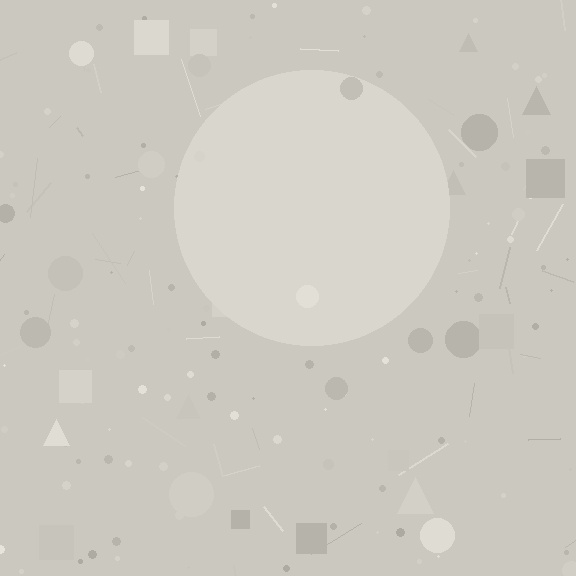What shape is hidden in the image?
A circle is hidden in the image.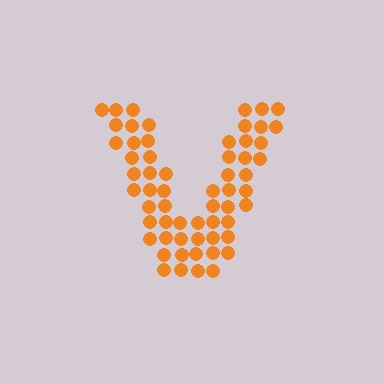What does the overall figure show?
The overall figure shows the letter V.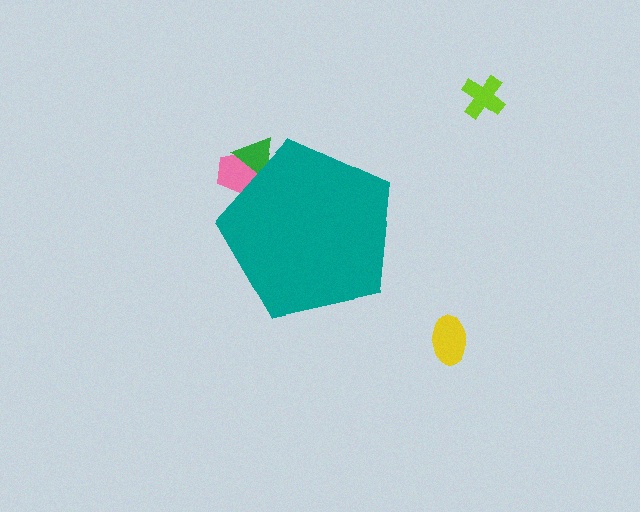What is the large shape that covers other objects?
A teal pentagon.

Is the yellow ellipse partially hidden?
No, the yellow ellipse is fully visible.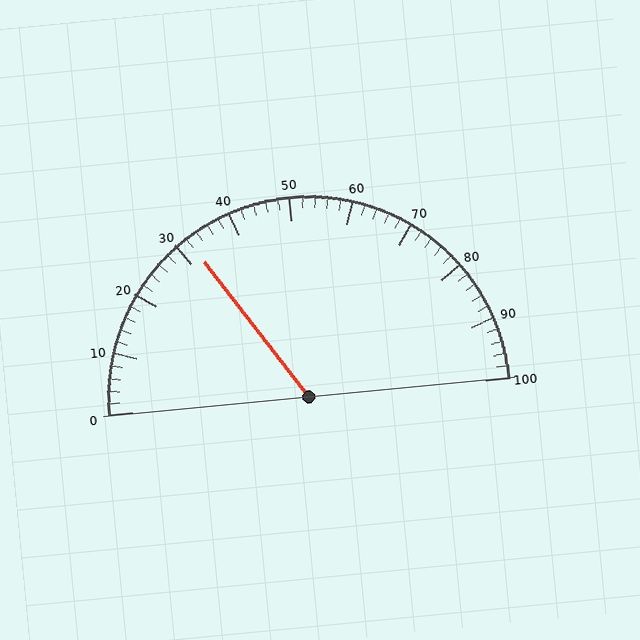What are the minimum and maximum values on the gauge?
The gauge ranges from 0 to 100.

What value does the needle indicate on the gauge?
The needle indicates approximately 32.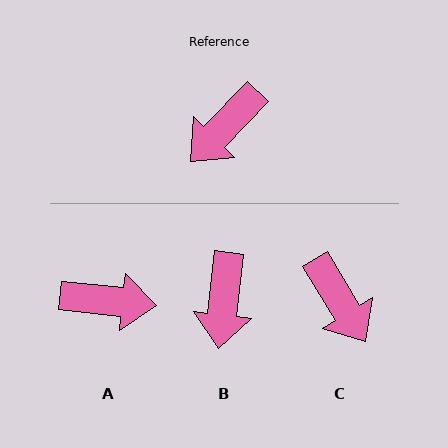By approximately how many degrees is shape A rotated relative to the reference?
Approximately 128 degrees counter-clockwise.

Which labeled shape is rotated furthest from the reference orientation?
A, about 128 degrees away.